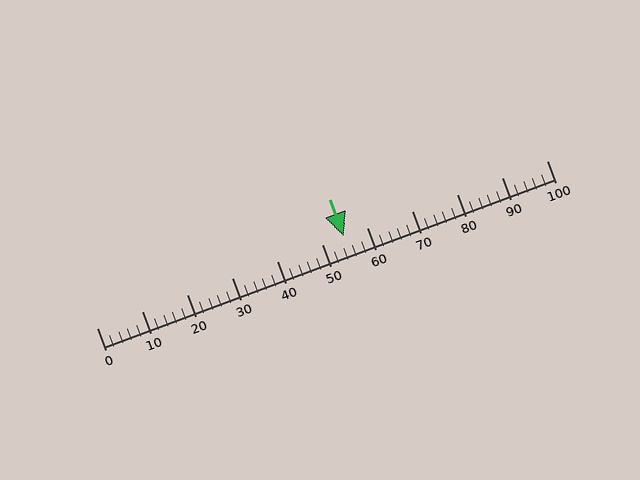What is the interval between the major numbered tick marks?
The major tick marks are spaced 10 units apart.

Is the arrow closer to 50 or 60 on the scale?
The arrow is closer to 50.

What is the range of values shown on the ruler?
The ruler shows values from 0 to 100.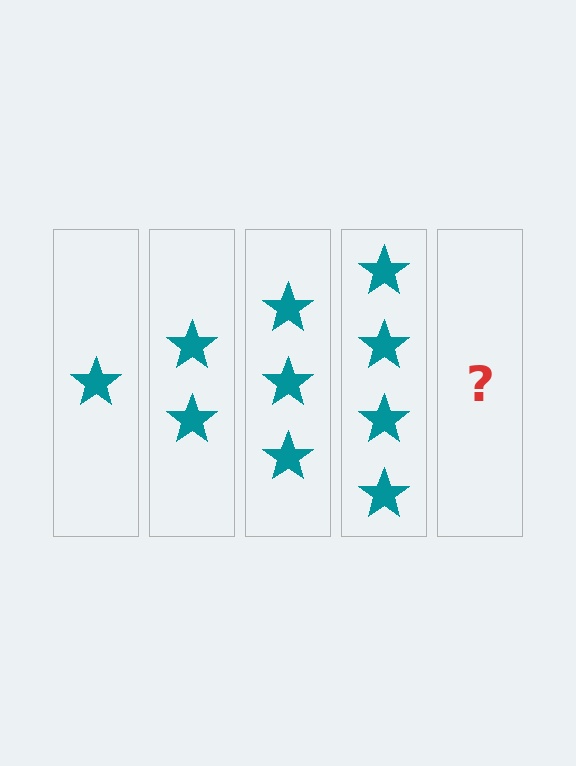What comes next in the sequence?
The next element should be 5 stars.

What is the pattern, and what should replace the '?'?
The pattern is that each step adds one more star. The '?' should be 5 stars.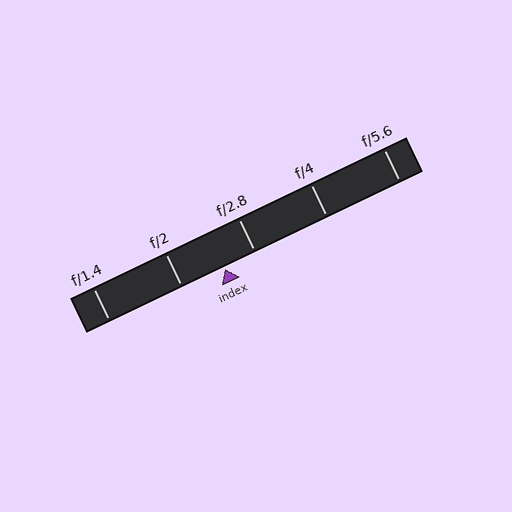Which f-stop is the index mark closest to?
The index mark is closest to f/2.8.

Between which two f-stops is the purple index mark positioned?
The index mark is between f/2 and f/2.8.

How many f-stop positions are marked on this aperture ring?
There are 5 f-stop positions marked.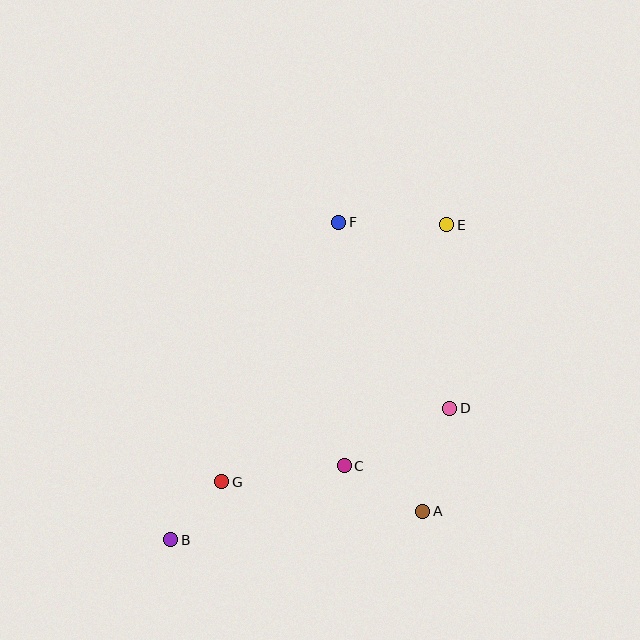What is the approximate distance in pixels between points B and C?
The distance between B and C is approximately 189 pixels.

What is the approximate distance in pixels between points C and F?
The distance between C and F is approximately 243 pixels.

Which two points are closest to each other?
Points B and G are closest to each other.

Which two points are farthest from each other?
Points B and E are farthest from each other.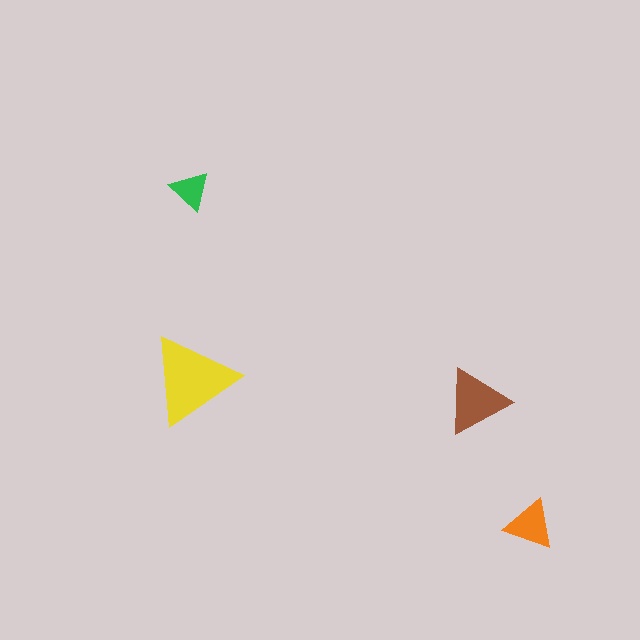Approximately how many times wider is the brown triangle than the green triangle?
About 1.5 times wider.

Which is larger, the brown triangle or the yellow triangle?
The yellow one.